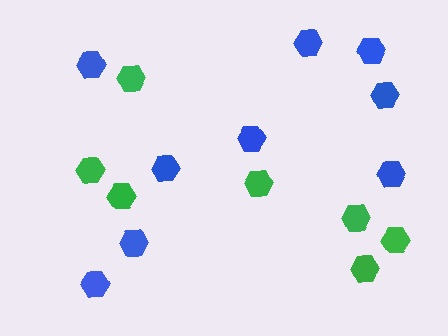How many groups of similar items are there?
There are 2 groups: one group of green hexagons (7) and one group of blue hexagons (9).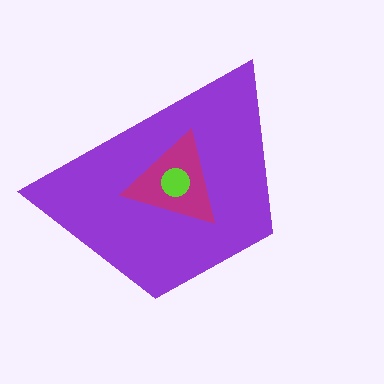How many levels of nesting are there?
3.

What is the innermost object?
The lime circle.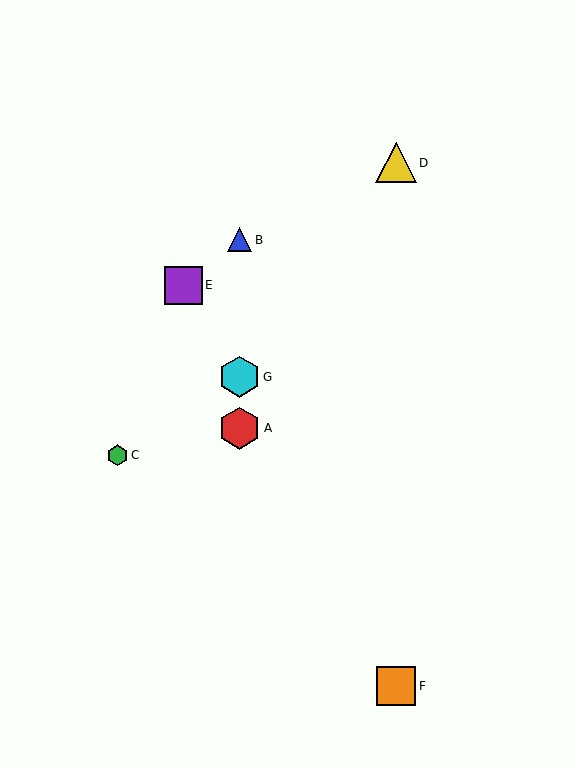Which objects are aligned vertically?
Objects A, B, G are aligned vertically.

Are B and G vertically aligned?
Yes, both are at x≈240.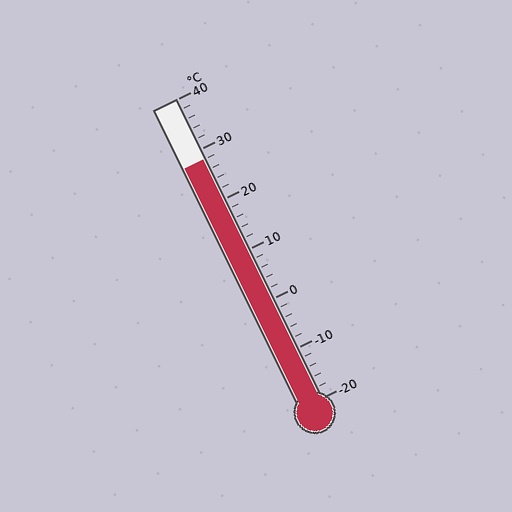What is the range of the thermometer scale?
The thermometer scale ranges from -20°C to 40°C.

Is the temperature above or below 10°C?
The temperature is above 10°C.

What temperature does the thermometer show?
The thermometer shows approximately 28°C.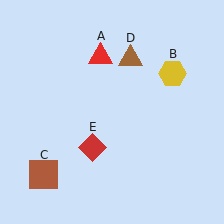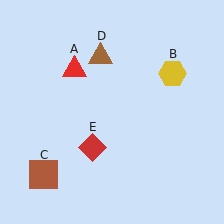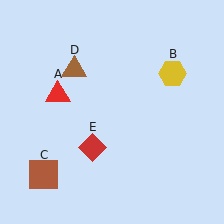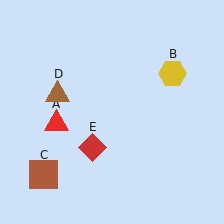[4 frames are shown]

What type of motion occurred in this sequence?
The red triangle (object A), brown triangle (object D) rotated counterclockwise around the center of the scene.